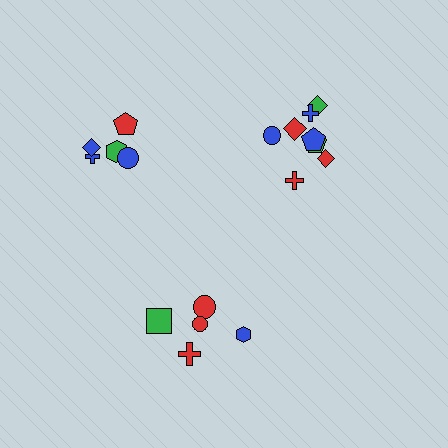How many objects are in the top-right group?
There are 8 objects.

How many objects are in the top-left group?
There are 5 objects.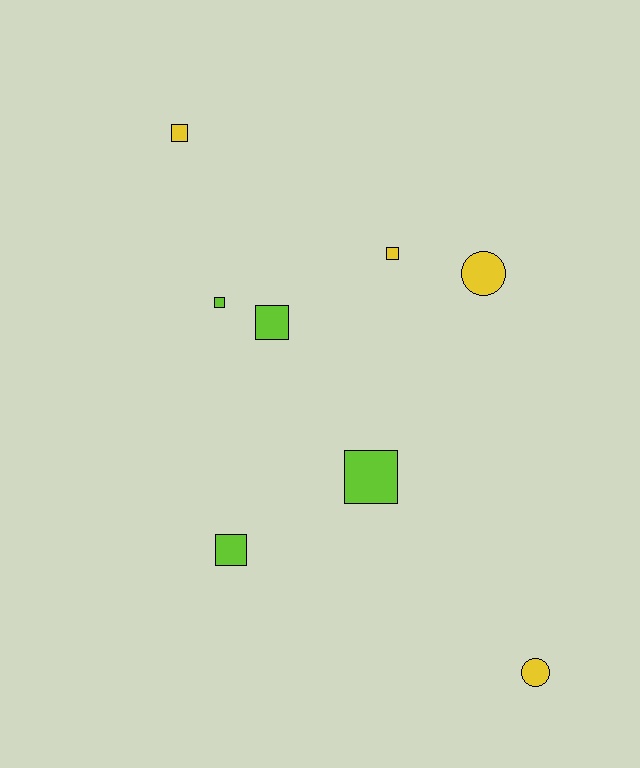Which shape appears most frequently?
Square, with 6 objects.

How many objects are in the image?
There are 8 objects.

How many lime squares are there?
There are 4 lime squares.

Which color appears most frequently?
Lime, with 4 objects.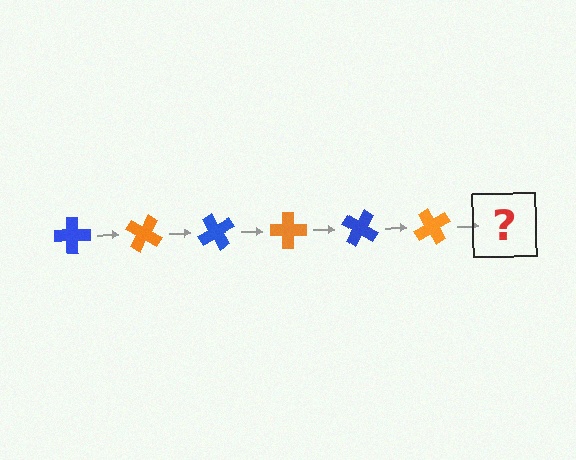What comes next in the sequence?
The next element should be a blue cross, rotated 180 degrees from the start.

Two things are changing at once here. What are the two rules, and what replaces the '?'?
The two rules are that it rotates 30 degrees each step and the color cycles through blue and orange. The '?' should be a blue cross, rotated 180 degrees from the start.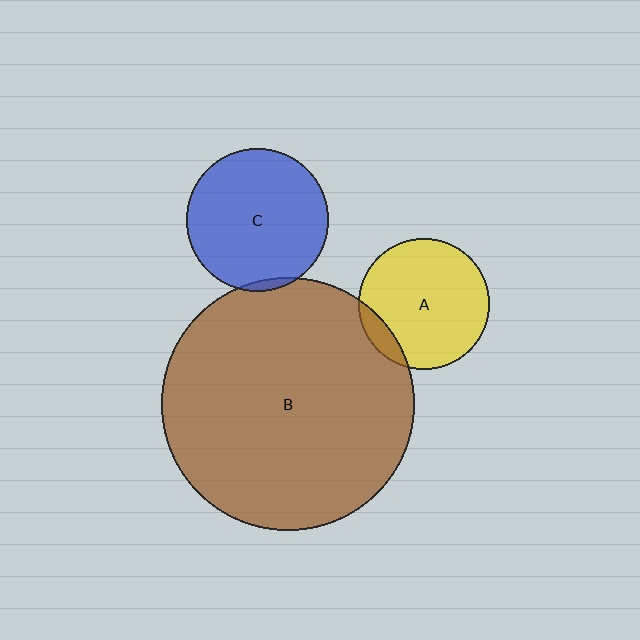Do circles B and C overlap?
Yes.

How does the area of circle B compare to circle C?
Approximately 3.2 times.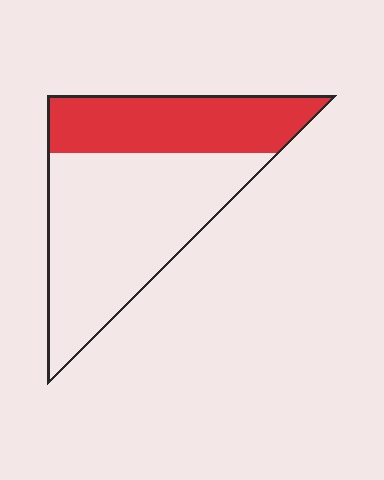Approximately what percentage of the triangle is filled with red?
Approximately 35%.